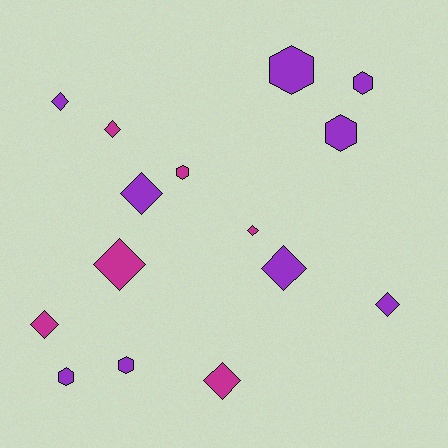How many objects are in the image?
There are 15 objects.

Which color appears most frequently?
Purple, with 9 objects.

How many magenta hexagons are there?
There is 1 magenta hexagon.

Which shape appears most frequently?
Diamond, with 9 objects.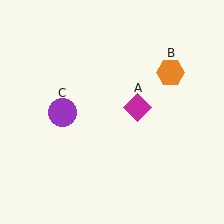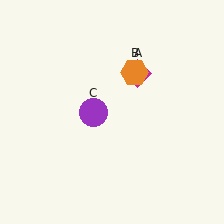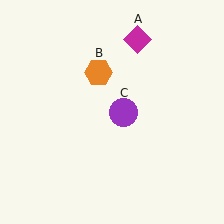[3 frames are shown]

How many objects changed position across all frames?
3 objects changed position: magenta diamond (object A), orange hexagon (object B), purple circle (object C).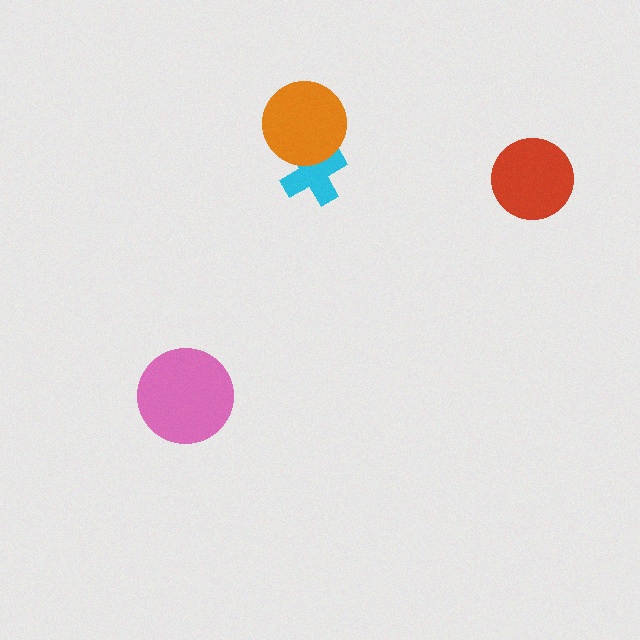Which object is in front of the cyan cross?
The orange circle is in front of the cyan cross.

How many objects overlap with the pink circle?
0 objects overlap with the pink circle.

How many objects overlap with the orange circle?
1 object overlaps with the orange circle.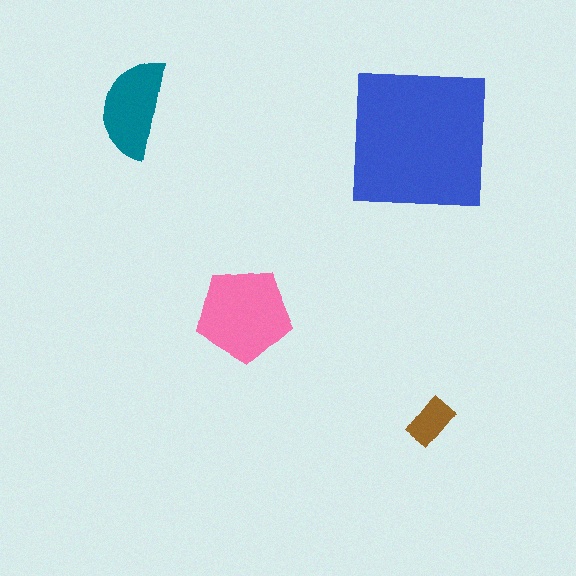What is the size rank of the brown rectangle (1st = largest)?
4th.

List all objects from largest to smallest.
The blue square, the pink pentagon, the teal semicircle, the brown rectangle.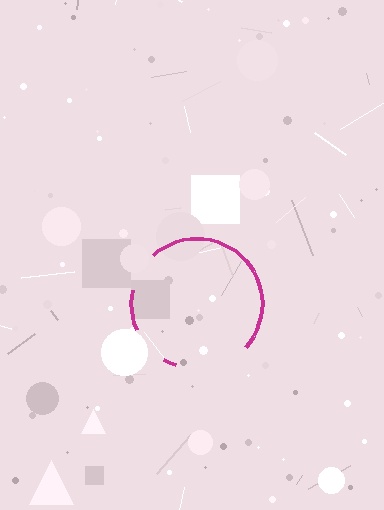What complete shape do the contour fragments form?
The contour fragments form a circle.